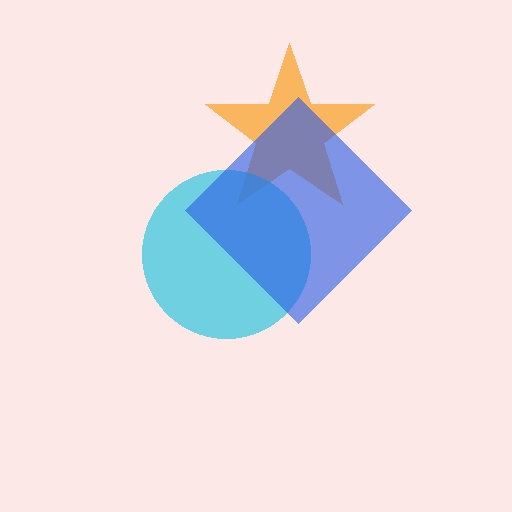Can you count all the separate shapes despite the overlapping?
Yes, there are 3 separate shapes.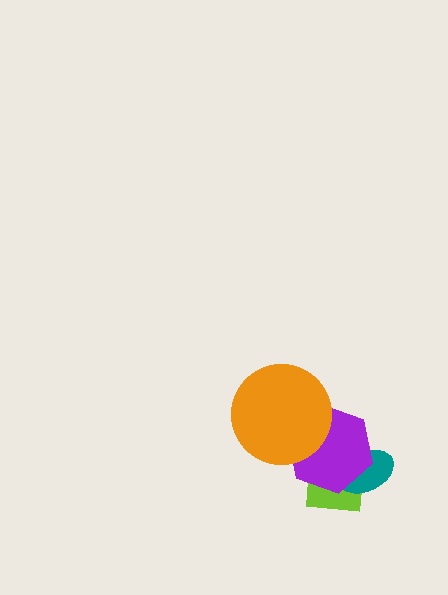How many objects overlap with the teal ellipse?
2 objects overlap with the teal ellipse.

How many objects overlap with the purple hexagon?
3 objects overlap with the purple hexagon.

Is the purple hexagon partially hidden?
Yes, it is partially covered by another shape.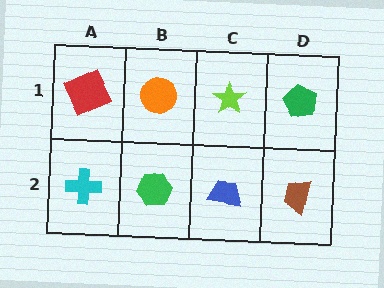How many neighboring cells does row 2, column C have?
3.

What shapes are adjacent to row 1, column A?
A cyan cross (row 2, column A), an orange circle (row 1, column B).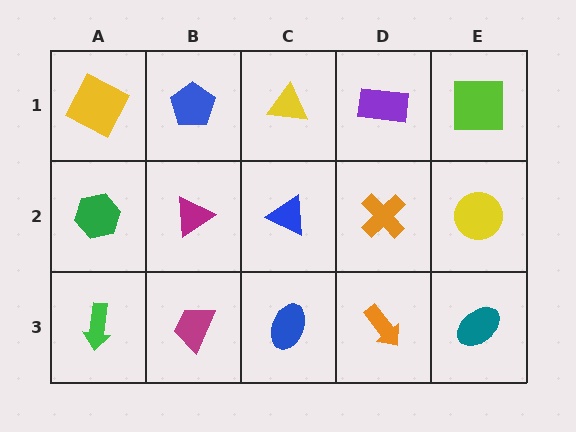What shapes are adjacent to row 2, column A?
A yellow square (row 1, column A), a green arrow (row 3, column A), a magenta triangle (row 2, column B).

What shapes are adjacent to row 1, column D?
An orange cross (row 2, column D), a yellow triangle (row 1, column C), a lime square (row 1, column E).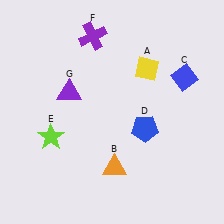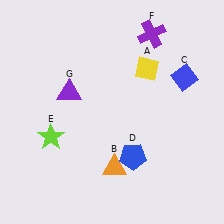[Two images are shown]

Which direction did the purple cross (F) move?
The purple cross (F) moved right.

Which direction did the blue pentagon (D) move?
The blue pentagon (D) moved down.